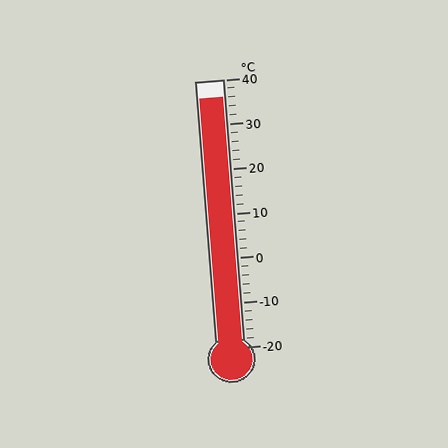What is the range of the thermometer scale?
The thermometer scale ranges from -20°C to 40°C.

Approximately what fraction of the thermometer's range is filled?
The thermometer is filled to approximately 95% of its range.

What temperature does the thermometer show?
The thermometer shows approximately 36°C.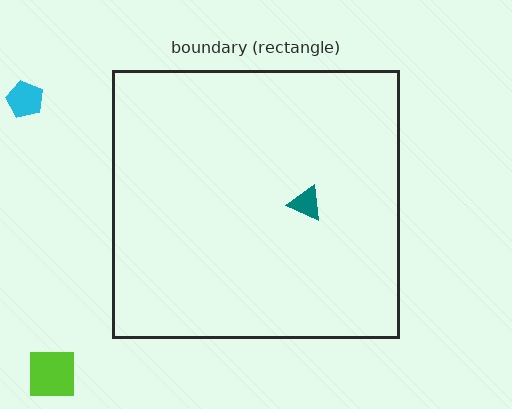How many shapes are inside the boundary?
1 inside, 2 outside.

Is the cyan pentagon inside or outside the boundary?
Outside.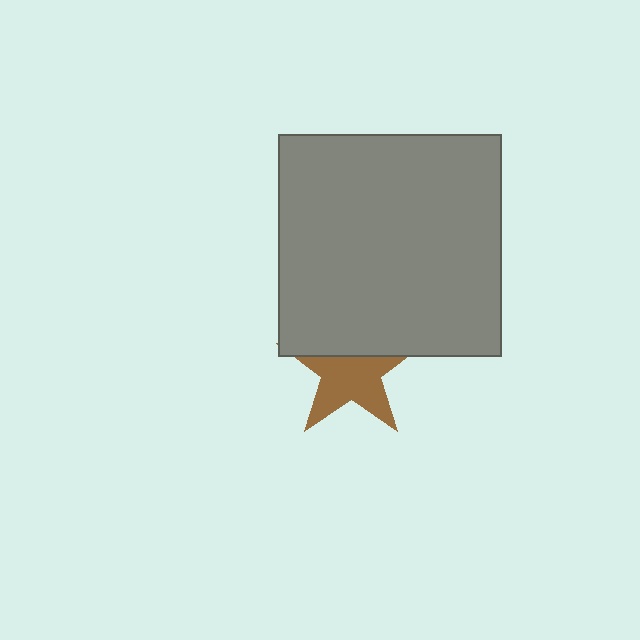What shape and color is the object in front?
The object in front is a gray square.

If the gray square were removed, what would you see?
You would see the complete brown star.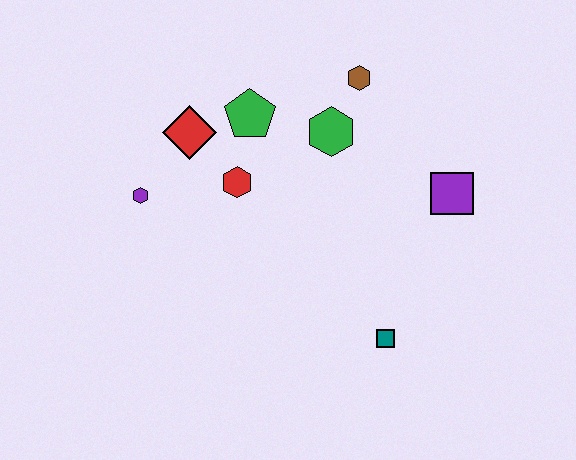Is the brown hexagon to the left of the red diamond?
No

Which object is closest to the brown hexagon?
The green hexagon is closest to the brown hexagon.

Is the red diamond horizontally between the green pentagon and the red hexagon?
No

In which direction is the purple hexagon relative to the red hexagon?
The purple hexagon is to the left of the red hexagon.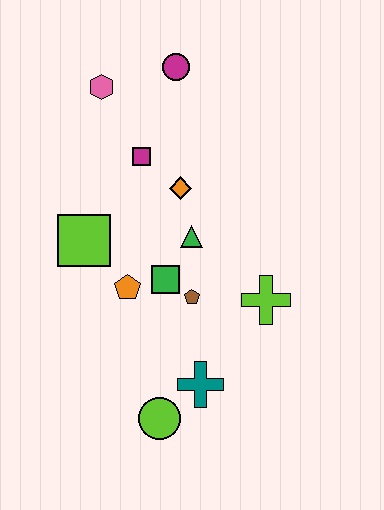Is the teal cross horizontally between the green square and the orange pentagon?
No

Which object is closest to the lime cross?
The brown pentagon is closest to the lime cross.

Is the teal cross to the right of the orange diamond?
Yes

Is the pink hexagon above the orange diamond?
Yes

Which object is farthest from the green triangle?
The lime circle is farthest from the green triangle.